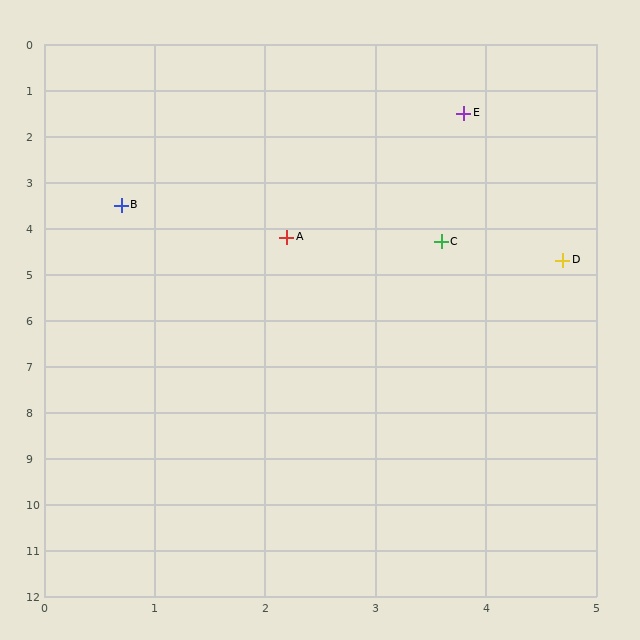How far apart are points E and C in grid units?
Points E and C are about 2.8 grid units apart.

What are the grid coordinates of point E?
Point E is at approximately (3.8, 1.5).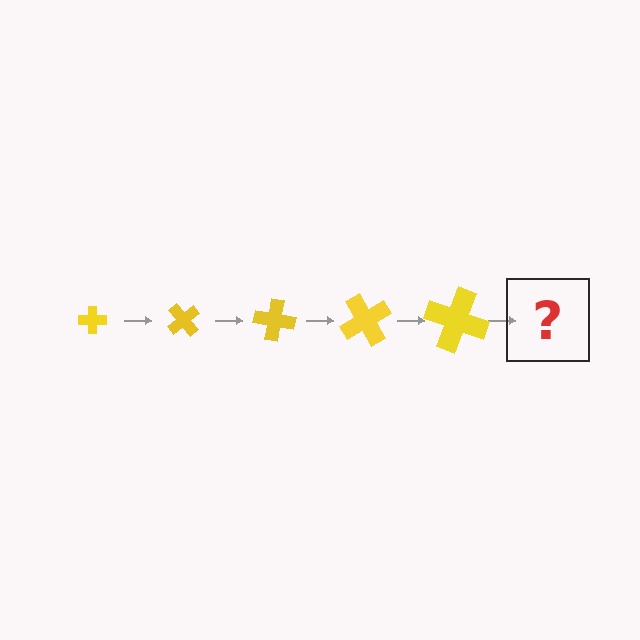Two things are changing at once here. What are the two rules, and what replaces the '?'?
The two rules are that the cross grows larger each step and it rotates 50 degrees each step. The '?' should be a cross, larger than the previous one and rotated 250 degrees from the start.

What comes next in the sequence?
The next element should be a cross, larger than the previous one and rotated 250 degrees from the start.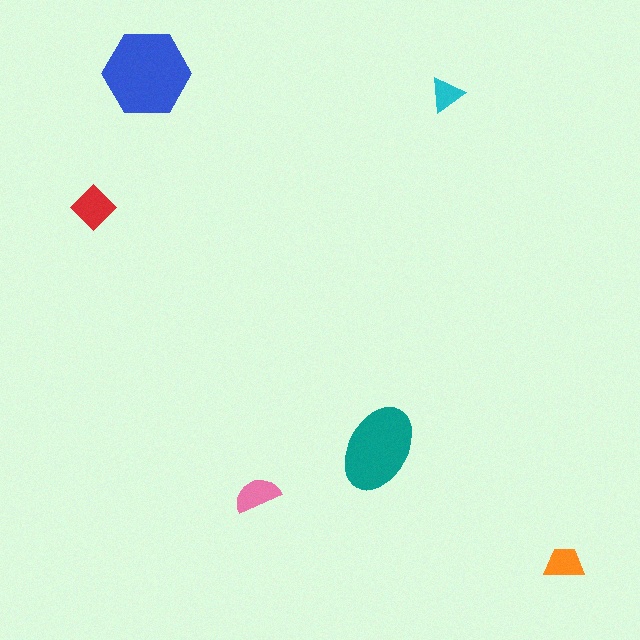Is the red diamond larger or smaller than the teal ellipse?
Smaller.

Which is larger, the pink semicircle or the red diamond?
The red diamond.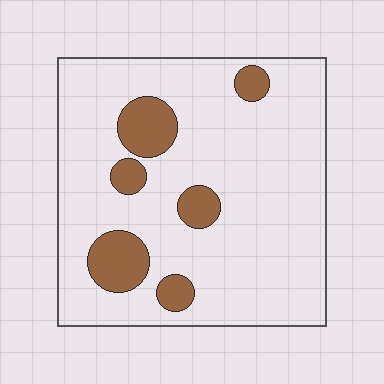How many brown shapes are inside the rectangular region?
6.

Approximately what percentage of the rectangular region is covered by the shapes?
Approximately 15%.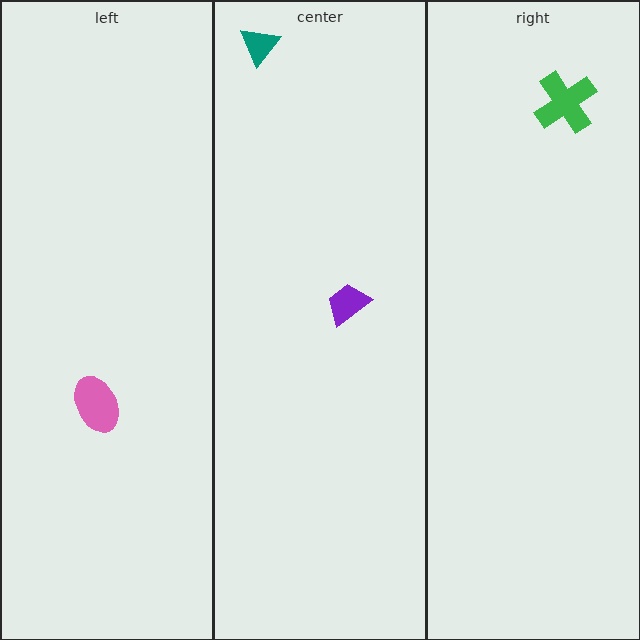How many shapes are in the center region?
2.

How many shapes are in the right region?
1.